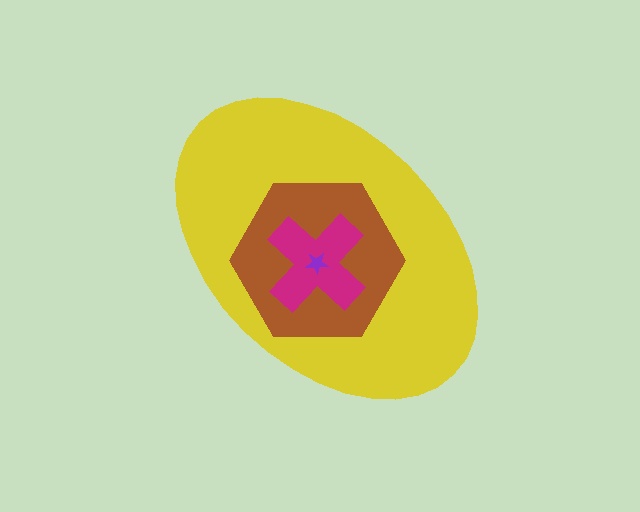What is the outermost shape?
The yellow ellipse.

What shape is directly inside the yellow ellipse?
The brown hexagon.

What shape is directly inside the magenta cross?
The purple star.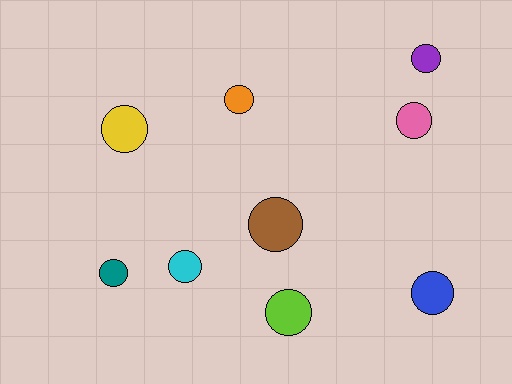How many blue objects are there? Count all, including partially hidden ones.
There is 1 blue object.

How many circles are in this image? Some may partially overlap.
There are 9 circles.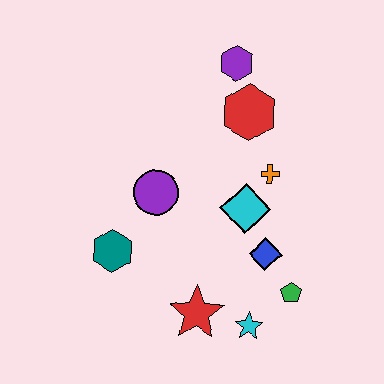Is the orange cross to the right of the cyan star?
Yes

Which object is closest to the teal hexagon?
The purple circle is closest to the teal hexagon.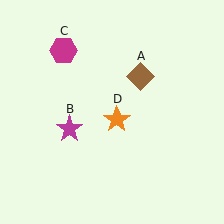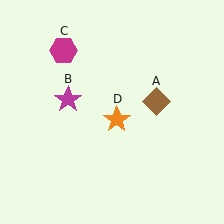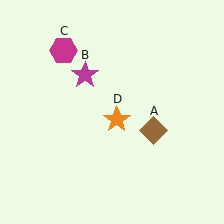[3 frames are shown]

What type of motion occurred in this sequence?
The brown diamond (object A), magenta star (object B) rotated clockwise around the center of the scene.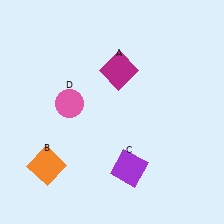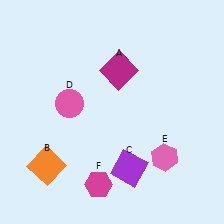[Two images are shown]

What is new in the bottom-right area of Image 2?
A pink hexagon (E) was added in the bottom-right area of Image 2.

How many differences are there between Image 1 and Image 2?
There are 2 differences between the two images.